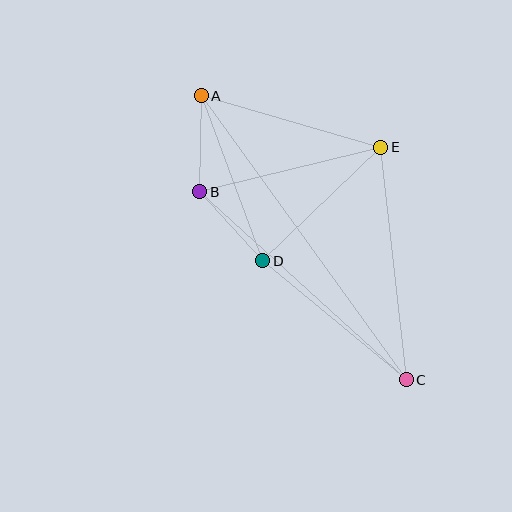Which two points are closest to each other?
Points B and D are closest to each other.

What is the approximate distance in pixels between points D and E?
The distance between D and E is approximately 164 pixels.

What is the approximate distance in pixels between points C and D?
The distance between C and D is approximately 187 pixels.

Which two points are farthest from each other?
Points A and C are farthest from each other.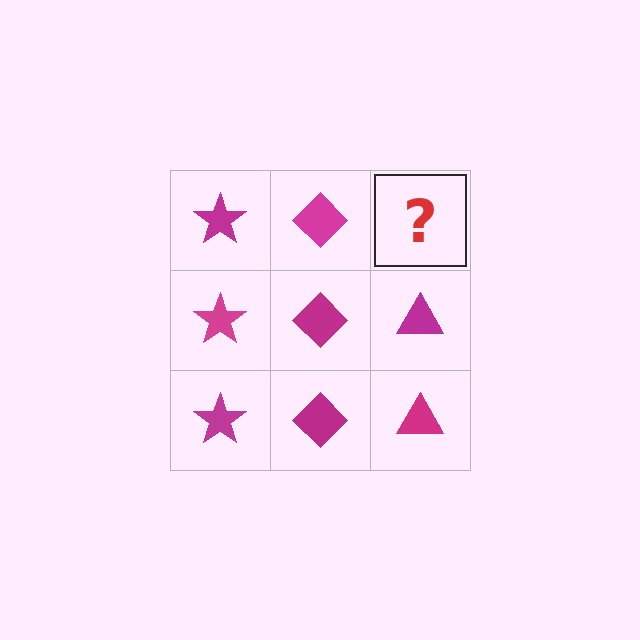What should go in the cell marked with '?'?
The missing cell should contain a magenta triangle.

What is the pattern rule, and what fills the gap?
The rule is that each column has a consistent shape. The gap should be filled with a magenta triangle.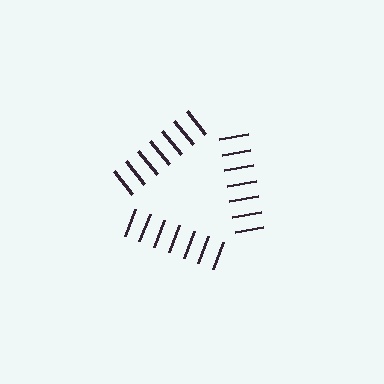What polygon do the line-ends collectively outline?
An illusory triangle — the line segments terminate on its edges but no continuous stroke is drawn.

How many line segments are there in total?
21 — 7 along each of the 3 edges.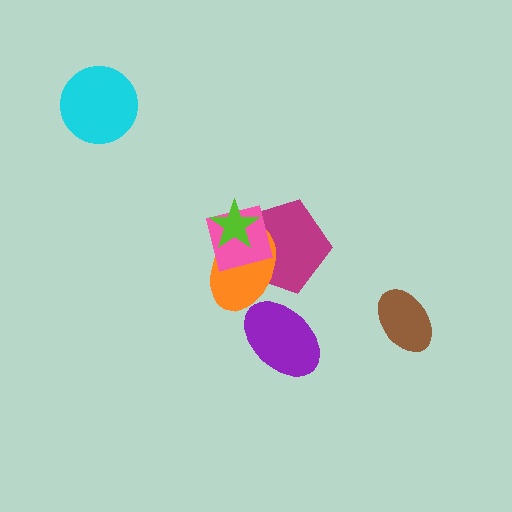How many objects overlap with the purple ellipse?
0 objects overlap with the purple ellipse.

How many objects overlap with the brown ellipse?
0 objects overlap with the brown ellipse.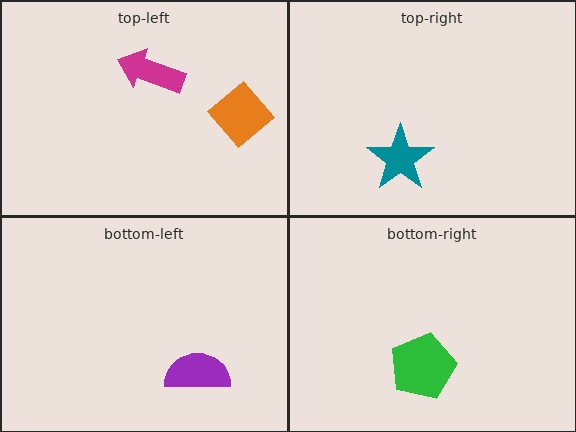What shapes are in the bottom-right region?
The green pentagon.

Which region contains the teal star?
The top-right region.